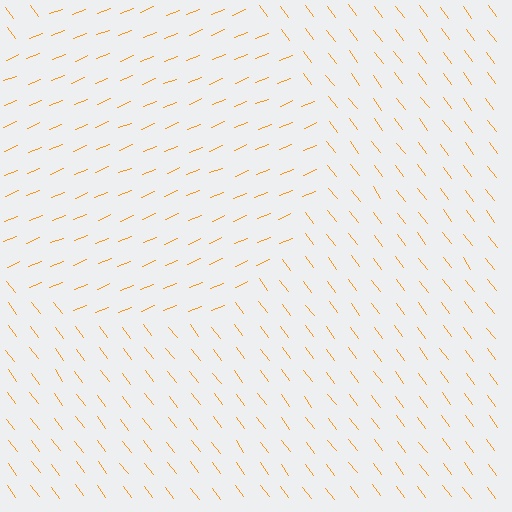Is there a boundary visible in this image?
Yes, there is a texture boundary formed by a change in line orientation.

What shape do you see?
I see a circle.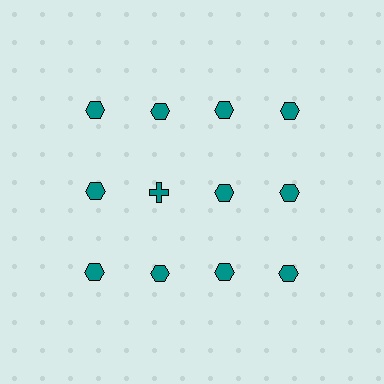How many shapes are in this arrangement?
There are 12 shapes arranged in a grid pattern.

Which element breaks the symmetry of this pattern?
The teal cross in the second row, second from left column breaks the symmetry. All other shapes are teal hexagons.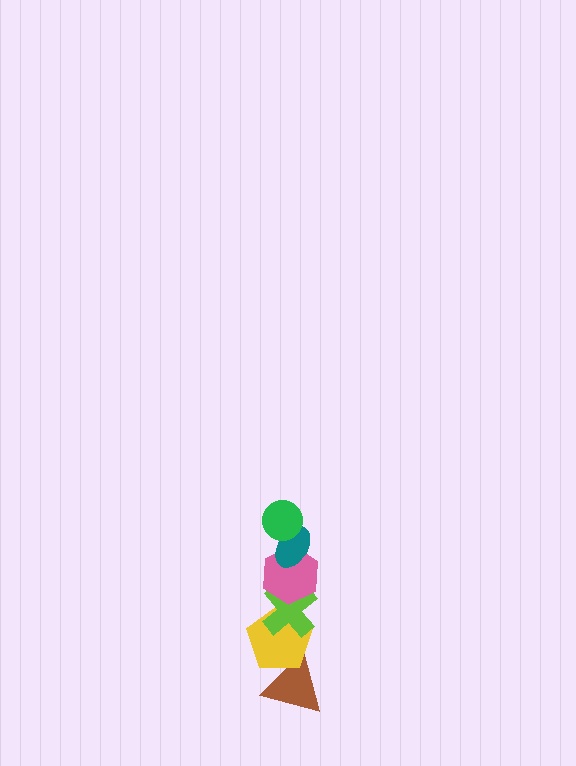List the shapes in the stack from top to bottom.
From top to bottom: the green circle, the teal ellipse, the pink hexagon, the lime cross, the yellow pentagon, the brown triangle.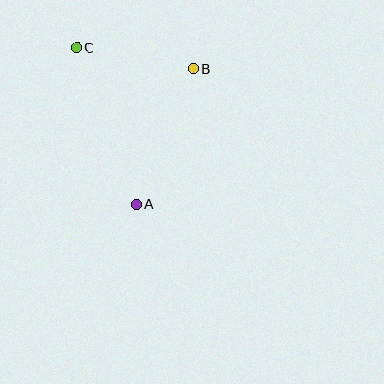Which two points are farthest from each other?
Points A and C are farthest from each other.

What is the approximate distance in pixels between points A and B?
The distance between A and B is approximately 147 pixels.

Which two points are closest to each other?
Points B and C are closest to each other.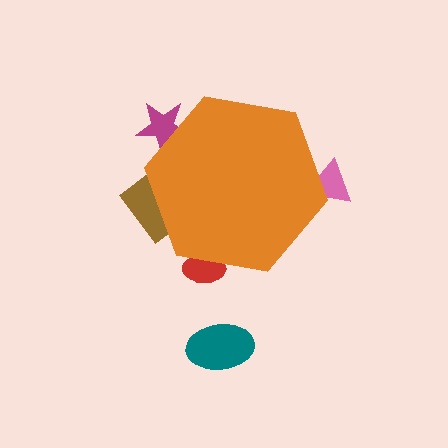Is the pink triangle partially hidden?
Yes, the pink triangle is partially hidden behind the orange hexagon.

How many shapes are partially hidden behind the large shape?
4 shapes are partially hidden.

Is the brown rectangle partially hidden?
Yes, the brown rectangle is partially hidden behind the orange hexagon.